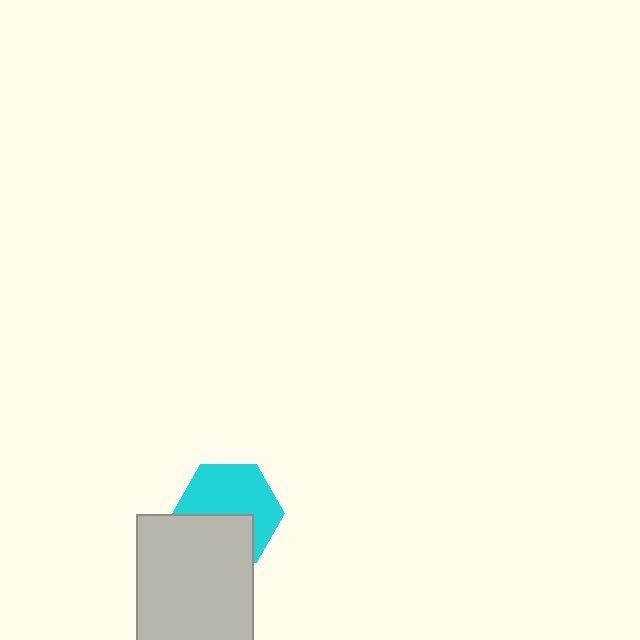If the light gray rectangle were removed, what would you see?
You would see the complete cyan hexagon.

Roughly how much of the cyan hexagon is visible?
About half of it is visible (roughly 60%).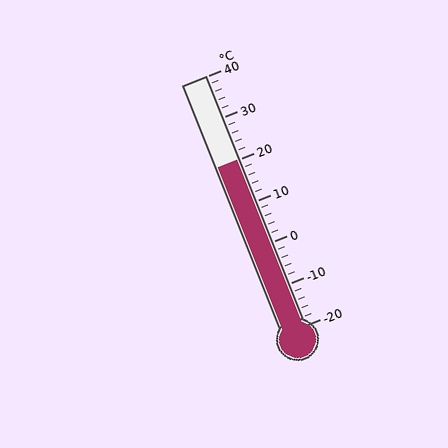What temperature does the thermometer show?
The thermometer shows approximately 20°C.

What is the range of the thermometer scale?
The thermometer scale ranges from -20°C to 40°C.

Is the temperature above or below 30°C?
The temperature is below 30°C.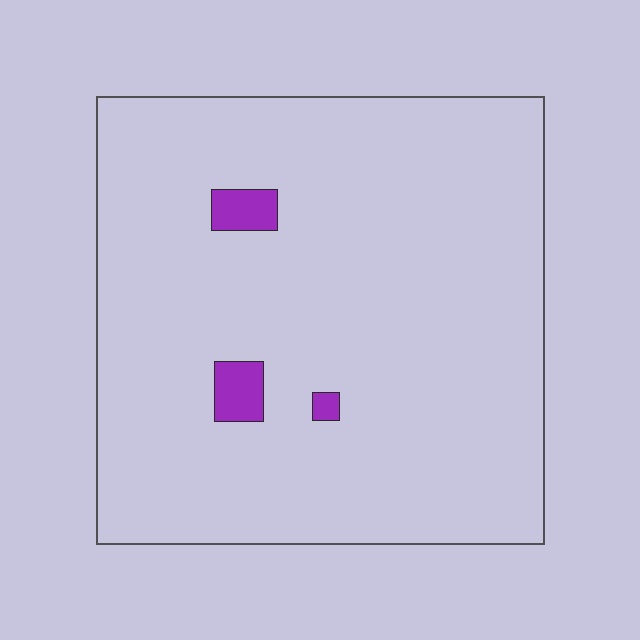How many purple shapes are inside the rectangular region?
3.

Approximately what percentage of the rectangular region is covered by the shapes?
Approximately 5%.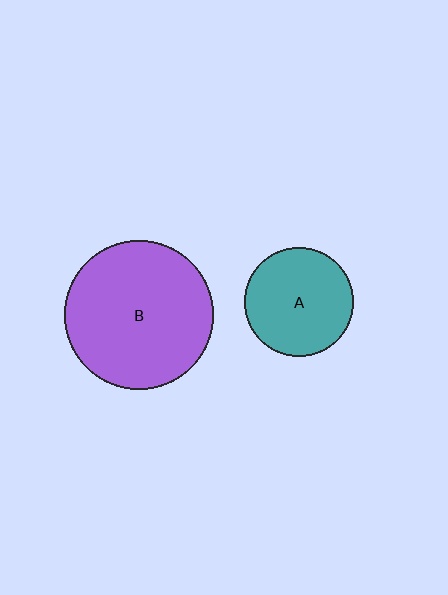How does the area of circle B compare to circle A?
Approximately 1.9 times.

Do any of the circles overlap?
No, none of the circles overlap.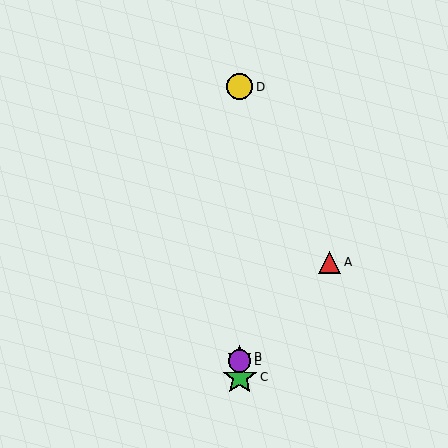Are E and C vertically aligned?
Yes, both are at x≈240.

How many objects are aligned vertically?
4 objects (B, C, D, E) are aligned vertically.